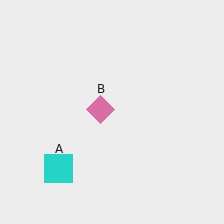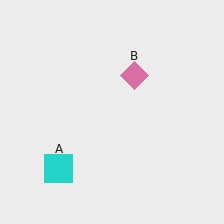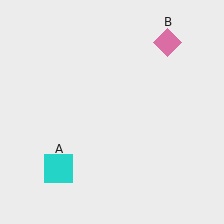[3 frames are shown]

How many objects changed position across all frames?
1 object changed position: pink diamond (object B).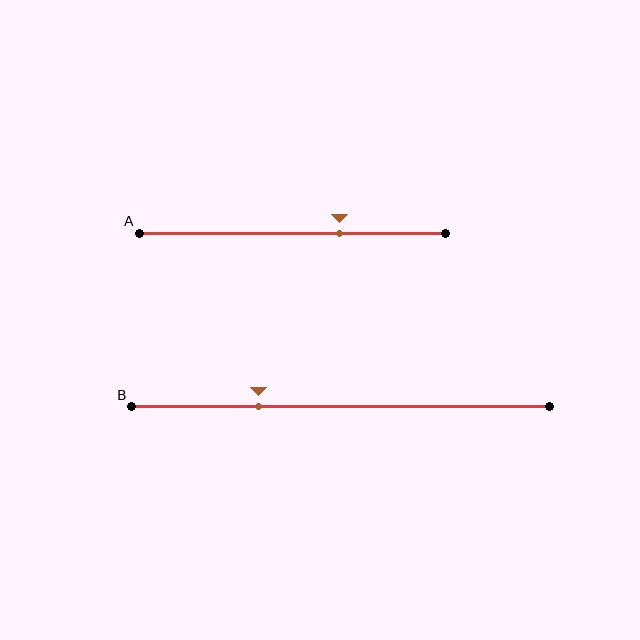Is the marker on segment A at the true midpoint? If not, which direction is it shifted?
No, the marker on segment A is shifted to the right by about 15% of the segment length.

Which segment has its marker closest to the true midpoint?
Segment A has its marker closest to the true midpoint.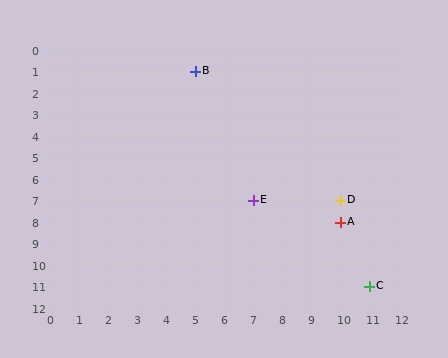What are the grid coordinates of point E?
Point E is at grid coordinates (7, 7).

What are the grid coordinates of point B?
Point B is at grid coordinates (5, 1).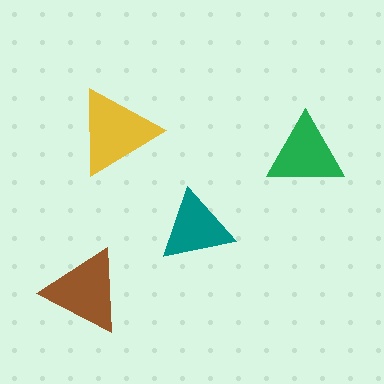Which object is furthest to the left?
The brown triangle is leftmost.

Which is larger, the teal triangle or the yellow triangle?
The yellow one.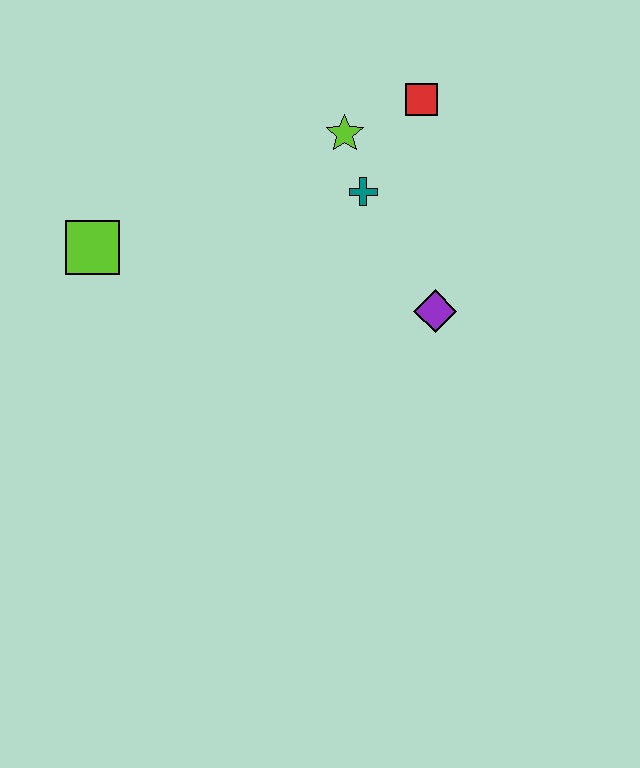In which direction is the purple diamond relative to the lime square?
The purple diamond is to the right of the lime square.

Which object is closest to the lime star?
The teal cross is closest to the lime star.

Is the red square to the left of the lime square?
No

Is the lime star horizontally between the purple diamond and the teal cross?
No